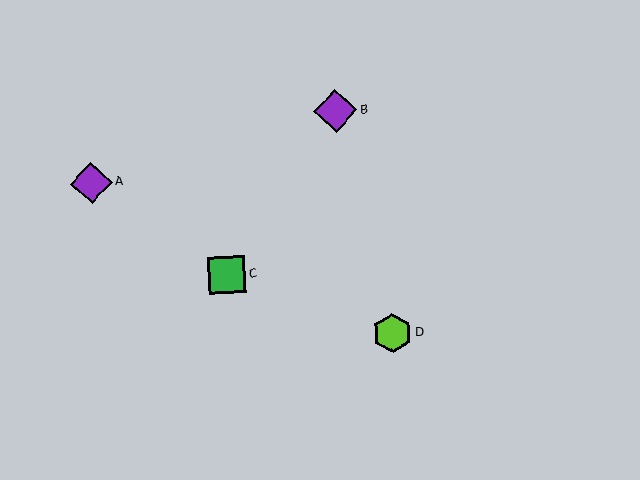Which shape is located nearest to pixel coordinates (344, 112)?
The purple diamond (labeled B) at (336, 111) is nearest to that location.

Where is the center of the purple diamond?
The center of the purple diamond is at (336, 111).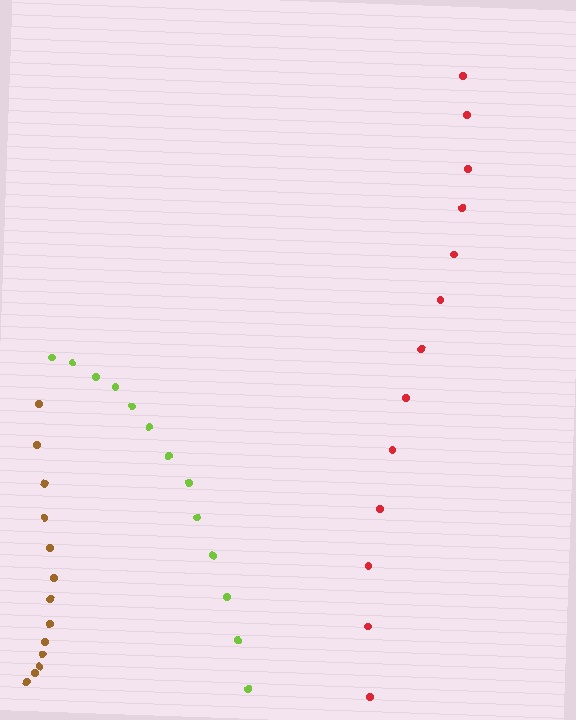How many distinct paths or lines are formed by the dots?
There are 3 distinct paths.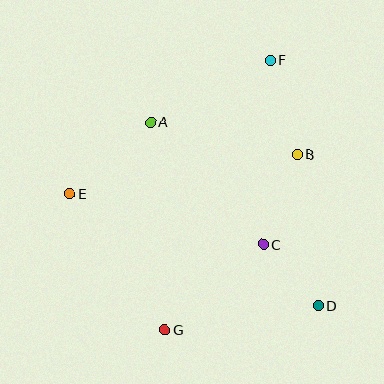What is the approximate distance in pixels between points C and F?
The distance between C and F is approximately 184 pixels.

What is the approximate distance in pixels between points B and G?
The distance between B and G is approximately 219 pixels.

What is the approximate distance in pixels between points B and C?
The distance between B and C is approximately 96 pixels.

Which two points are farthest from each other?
Points F and G are farthest from each other.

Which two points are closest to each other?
Points C and D are closest to each other.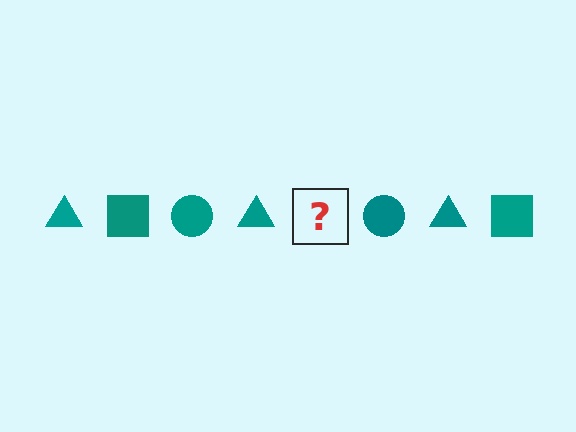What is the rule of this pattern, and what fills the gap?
The rule is that the pattern cycles through triangle, square, circle shapes in teal. The gap should be filled with a teal square.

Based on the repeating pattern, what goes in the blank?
The blank should be a teal square.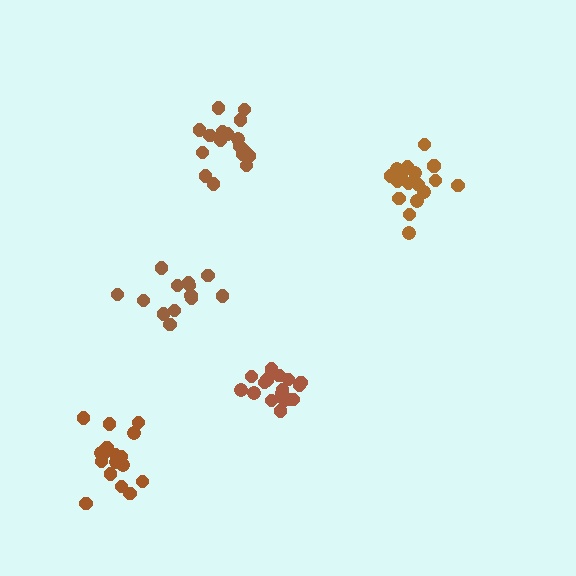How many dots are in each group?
Group 1: 13 dots, Group 2: 17 dots, Group 3: 19 dots, Group 4: 19 dots, Group 5: 17 dots (85 total).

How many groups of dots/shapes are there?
There are 5 groups.